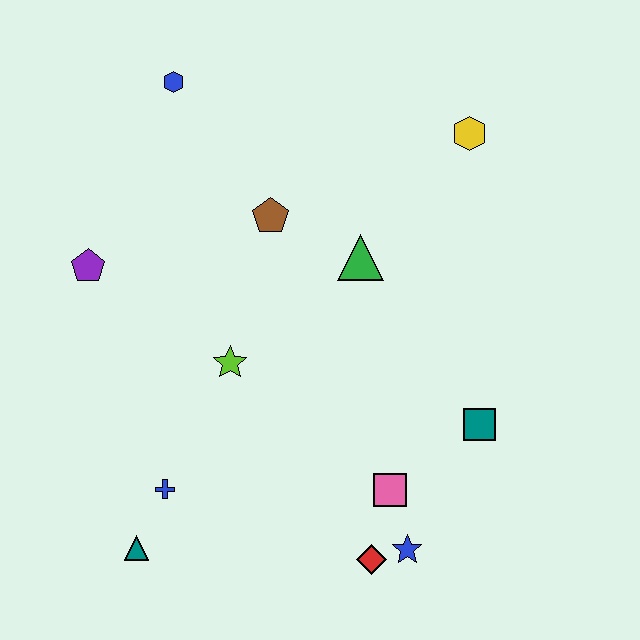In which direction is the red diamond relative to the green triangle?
The red diamond is below the green triangle.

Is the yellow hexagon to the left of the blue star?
No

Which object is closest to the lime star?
The blue cross is closest to the lime star.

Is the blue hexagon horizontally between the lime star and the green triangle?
No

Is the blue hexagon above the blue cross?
Yes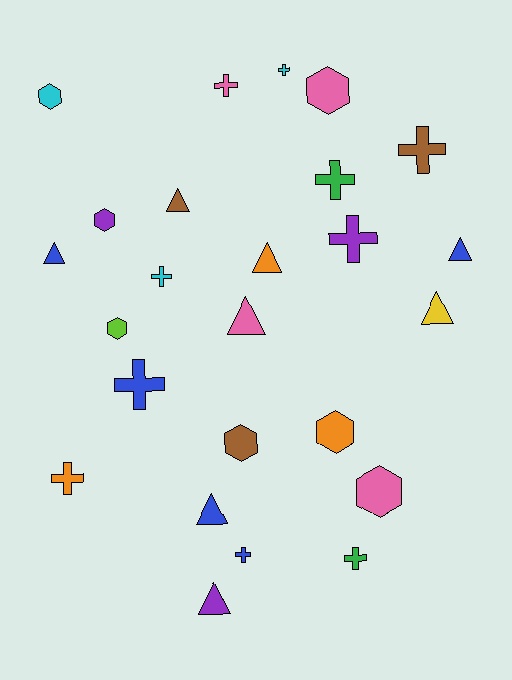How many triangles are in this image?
There are 8 triangles.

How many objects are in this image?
There are 25 objects.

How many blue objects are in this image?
There are 5 blue objects.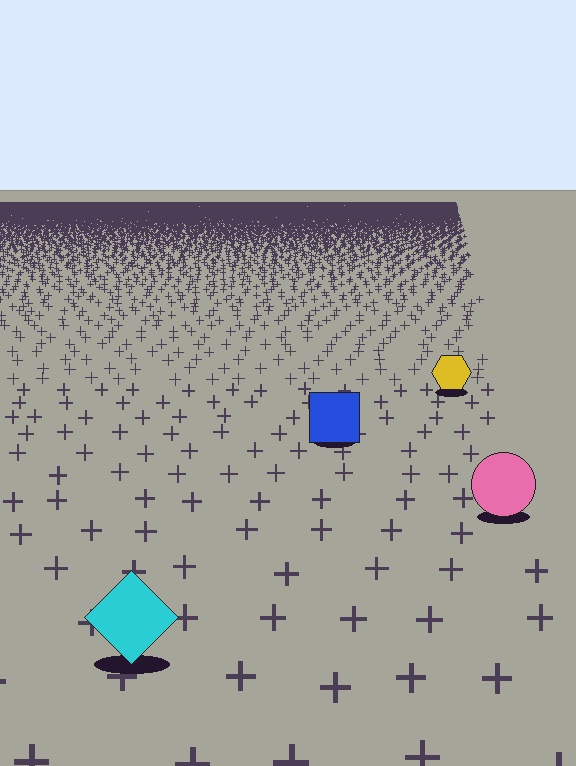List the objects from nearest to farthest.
From nearest to farthest: the cyan diamond, the pink circle, the blue square, the yellow hexagon.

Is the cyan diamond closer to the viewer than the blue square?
Yes. The cyan diamond is closer — you can tell from the texture gradient: the ground texture is coarser near it.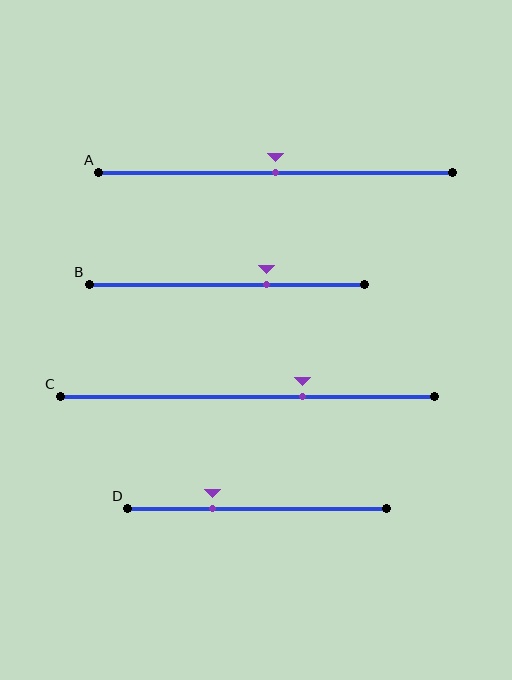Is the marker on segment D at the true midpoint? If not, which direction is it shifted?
No, the marker on segment D is shifted to the left by about 17% of the segment length.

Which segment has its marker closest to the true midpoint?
Segment A has its marker closest to the true midpoint.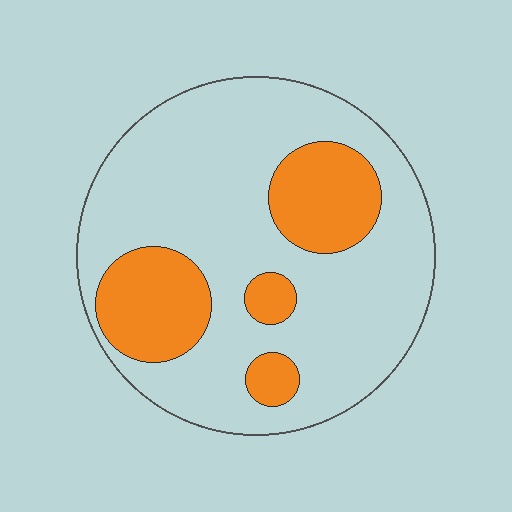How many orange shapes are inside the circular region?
4.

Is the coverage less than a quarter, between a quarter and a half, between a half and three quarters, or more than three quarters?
Less than a quarter.